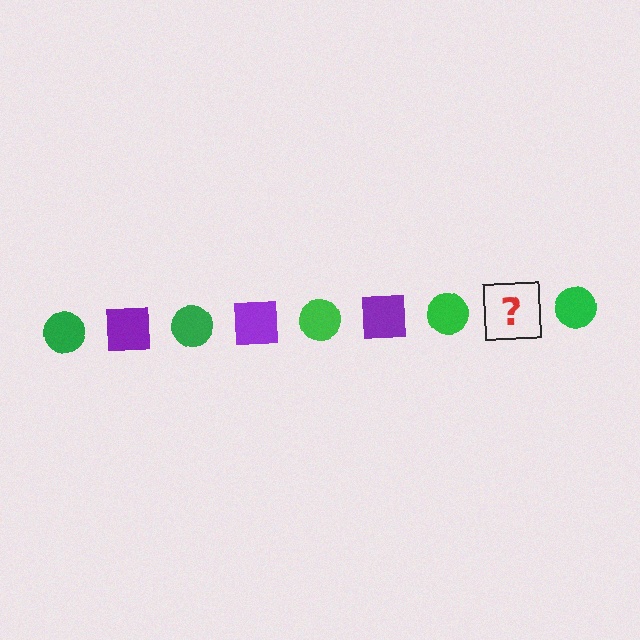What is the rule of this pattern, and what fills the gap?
The rule is that the pattern alternates between green circle and purple square. The gap should be filled with a purple square.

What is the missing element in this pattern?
The missing element is a purple square.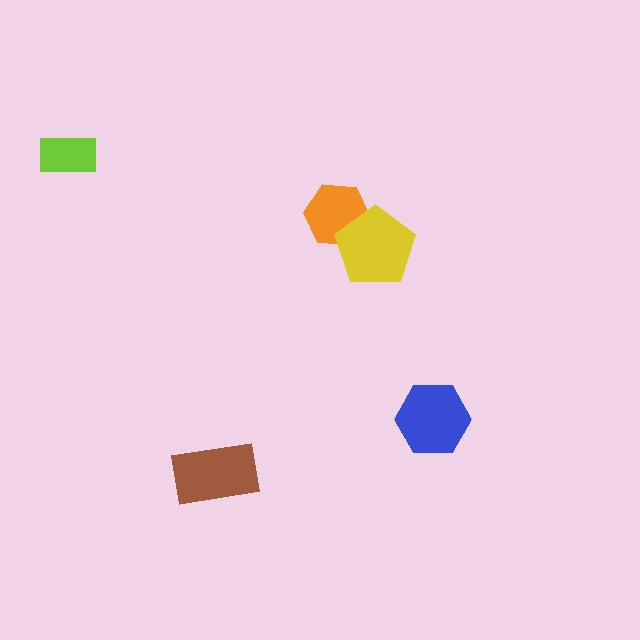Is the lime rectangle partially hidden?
No, no other shape covers it.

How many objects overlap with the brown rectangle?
0 objects overlap with the brown rectangle.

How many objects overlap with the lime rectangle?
0 objects overlap with the lime rectangle.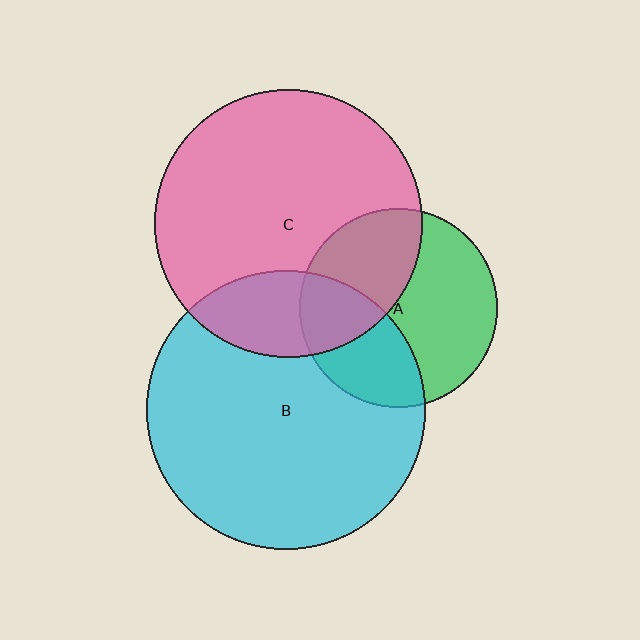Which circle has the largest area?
Circle B (cyan).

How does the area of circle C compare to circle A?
Approximately 1.8 times.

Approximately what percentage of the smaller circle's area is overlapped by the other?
Approximately 20%.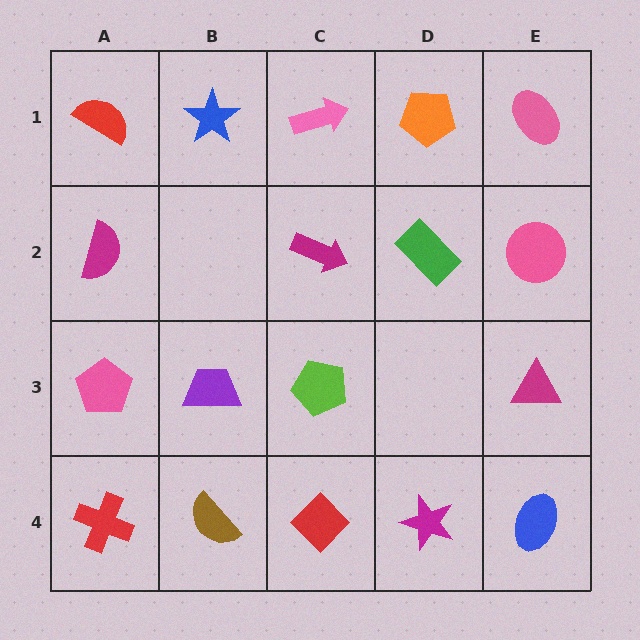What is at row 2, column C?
A magenta arrow.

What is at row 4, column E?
A blue ellipse.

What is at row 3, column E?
A magenta triangle.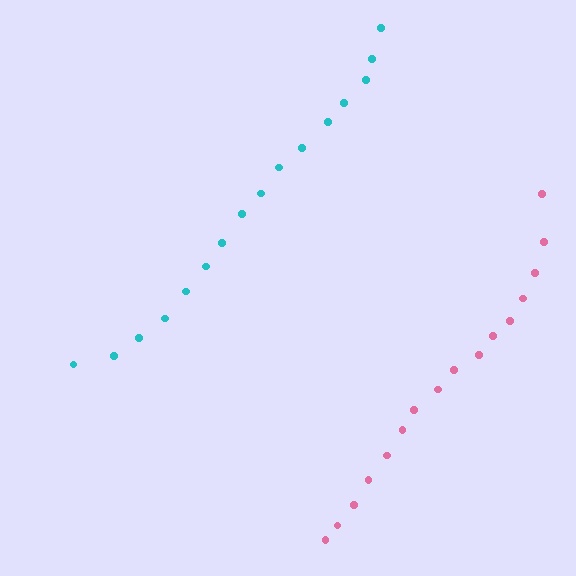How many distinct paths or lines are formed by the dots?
There are 2 distinct paths.